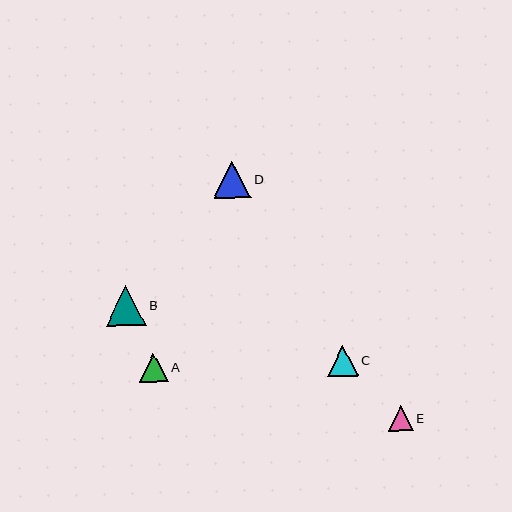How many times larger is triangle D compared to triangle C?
Triangle D is approximately 1.2 times the size of triangle C.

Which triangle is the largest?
Triangle B is the largest with a size of approximately 40 pixels.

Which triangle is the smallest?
Triangle E is the smallest with a size of approximately 25 pixels.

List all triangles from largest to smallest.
From largest to smallest: B, D, C, A, E.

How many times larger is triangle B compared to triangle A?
Triangle B is approximately 1.4 times the size of triangle A.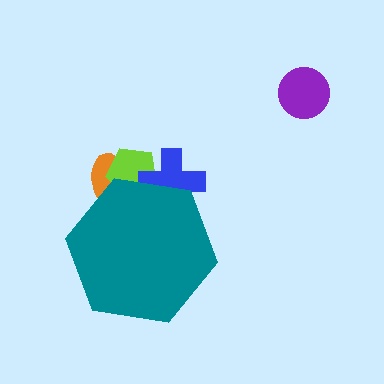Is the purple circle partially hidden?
No, the purple circle is fully visible.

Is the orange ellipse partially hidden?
Yes, the orange ellipse is partially hidden behind the teal hexagon.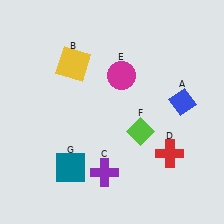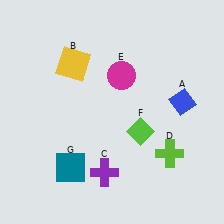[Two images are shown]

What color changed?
The cross (D) changed from red in Image 1 to lime in Image 2.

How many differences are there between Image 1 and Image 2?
There is 1 difference between the two images.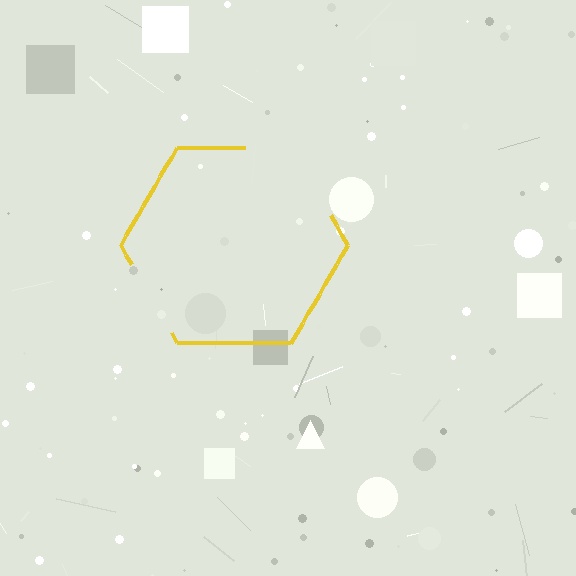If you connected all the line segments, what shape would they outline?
They would outline a hexagon.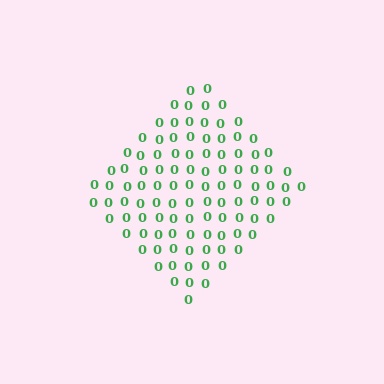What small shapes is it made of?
It is made of small digit 0's.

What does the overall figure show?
The overall figure shows a diamond.